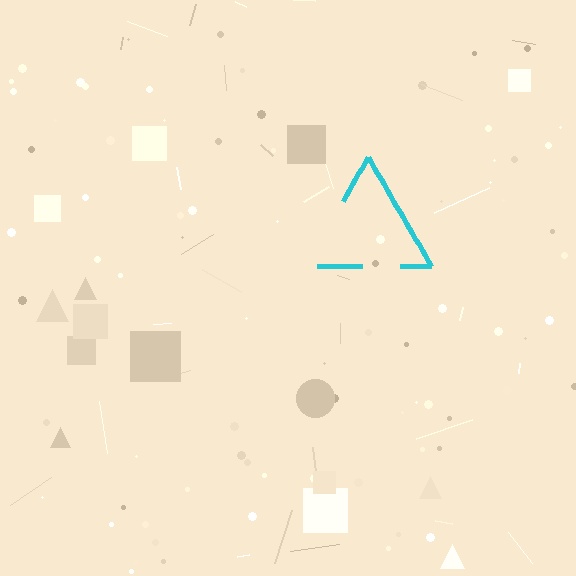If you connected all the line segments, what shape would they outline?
They would outline a triangle.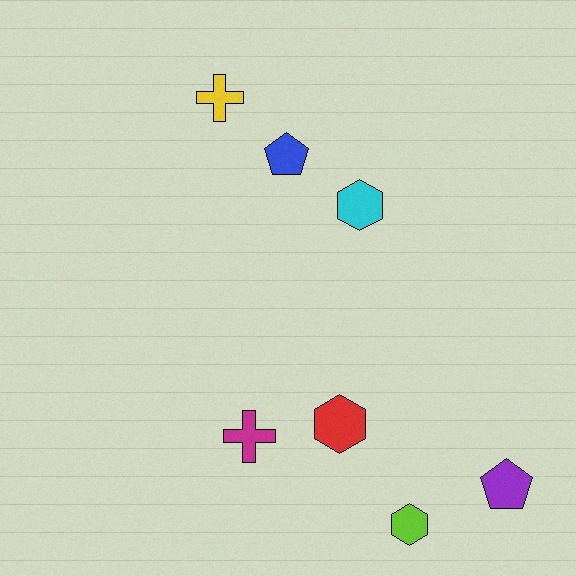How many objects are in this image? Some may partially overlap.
There are 7 objects.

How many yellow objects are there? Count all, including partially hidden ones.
There is 1 yellow object.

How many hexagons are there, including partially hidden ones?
There are 3 hexagons.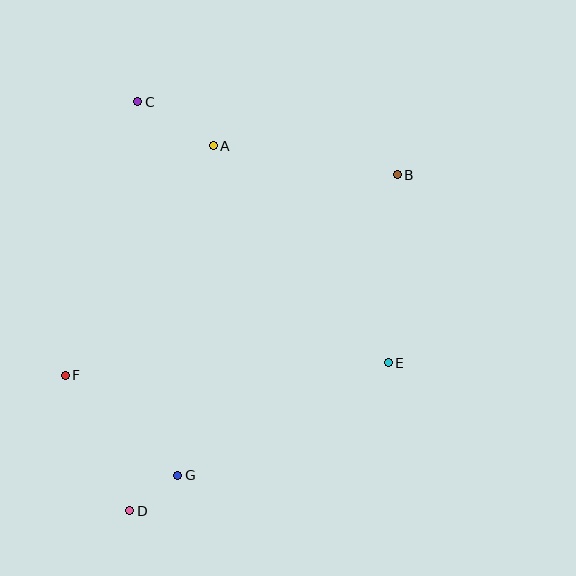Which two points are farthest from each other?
Points B and D are farthest from each other.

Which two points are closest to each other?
Points D and G are closest to each other.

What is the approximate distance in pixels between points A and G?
The distance between A and G is approximately 331 pixels.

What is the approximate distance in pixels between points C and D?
The distance between C and D is approximately 409 pixels.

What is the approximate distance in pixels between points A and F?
The distance between A and F is approximately 273 pixels.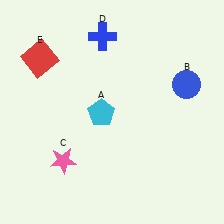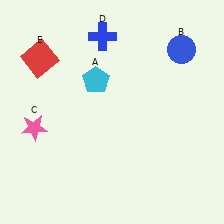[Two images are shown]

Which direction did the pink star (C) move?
The pink star (C) moved up.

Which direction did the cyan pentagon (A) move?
The cyan pentagon (A) moved up.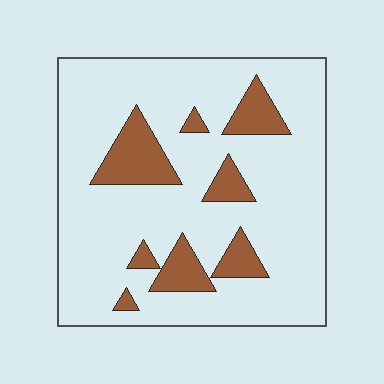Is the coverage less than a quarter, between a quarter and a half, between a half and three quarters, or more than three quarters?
Less than a quarter.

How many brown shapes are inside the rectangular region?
8.